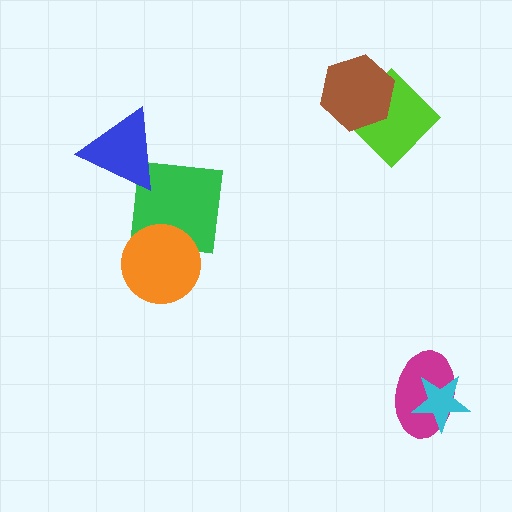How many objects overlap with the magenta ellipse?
1 object overlaps with the magenta ellipse.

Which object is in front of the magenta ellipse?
The cyan star is in front of the magenta ellipse.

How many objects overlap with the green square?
2 objects overlap with the green square.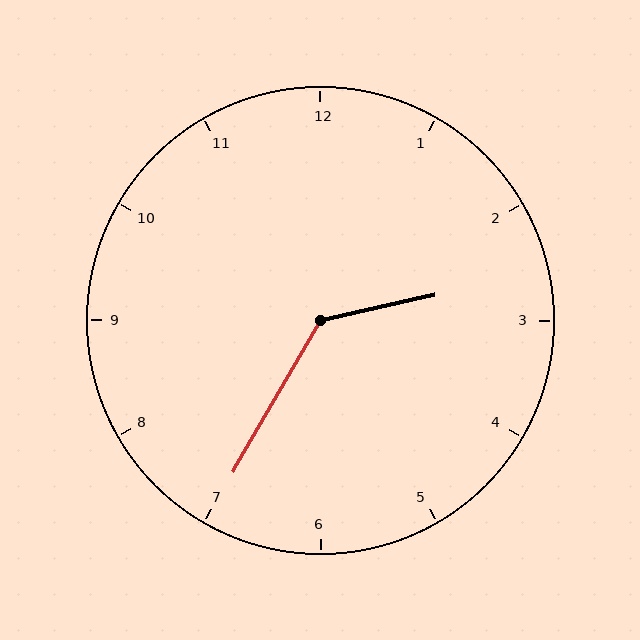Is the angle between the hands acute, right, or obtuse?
It is obtuse.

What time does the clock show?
2:35.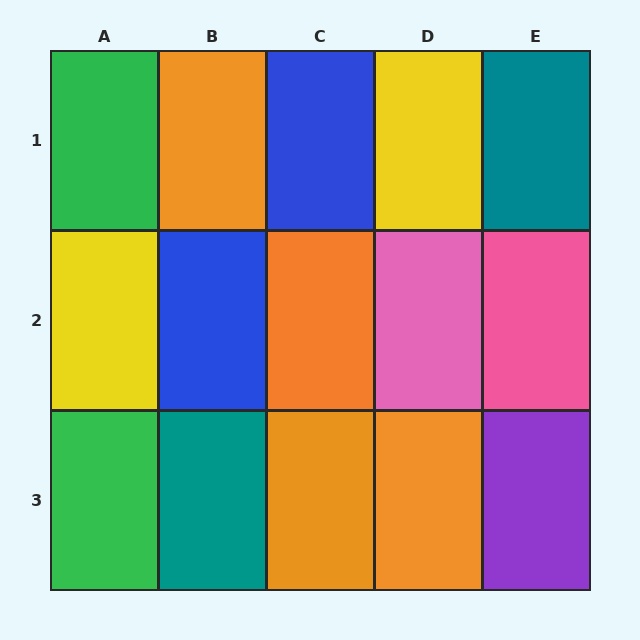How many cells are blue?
2 cells are blue.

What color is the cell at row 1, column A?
Green.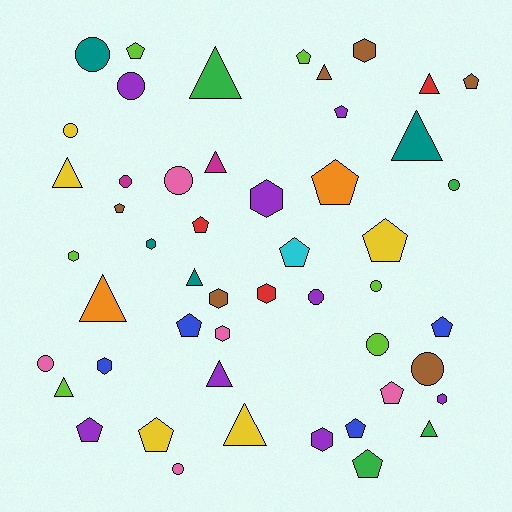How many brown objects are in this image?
There are 6 brown objects.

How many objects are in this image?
There are 50 objects.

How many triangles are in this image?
There are 12 triangles.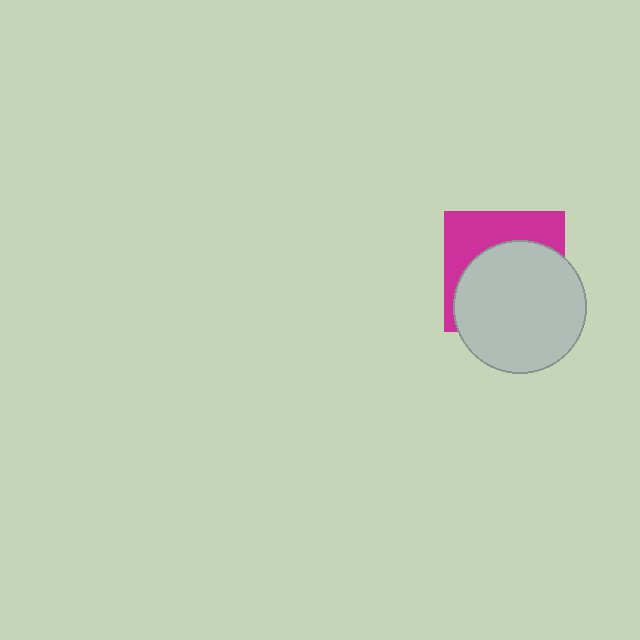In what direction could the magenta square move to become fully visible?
The magenta square could move up. That would shift it out from behind the light gray circle entirely.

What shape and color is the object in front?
The object in front is a light gray circle.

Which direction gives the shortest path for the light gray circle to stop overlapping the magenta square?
Moving down gives the shortest separation.